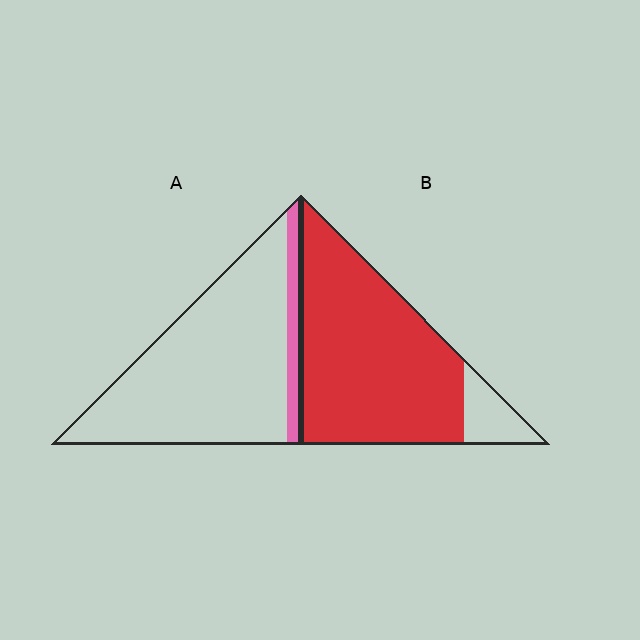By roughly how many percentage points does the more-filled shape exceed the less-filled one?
By roughly 75 percentage points (B over A).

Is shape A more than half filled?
No.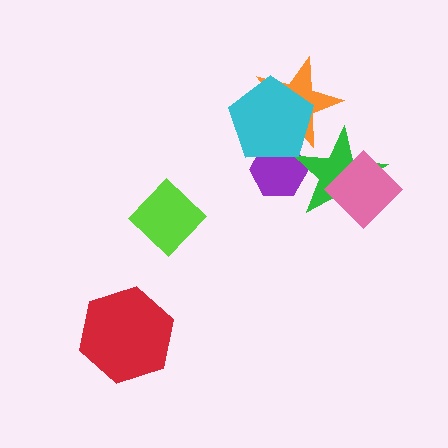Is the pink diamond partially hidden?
No, no other shape covers it.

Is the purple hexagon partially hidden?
Yes, it is partially covered by another shape.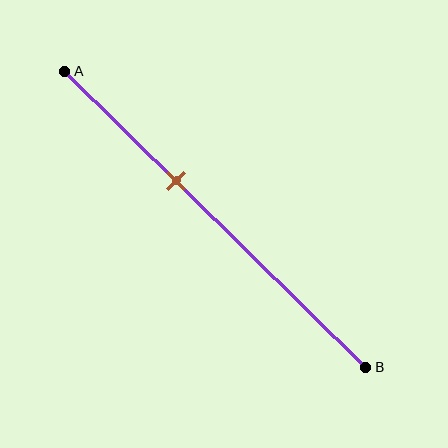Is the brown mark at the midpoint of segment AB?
No, the mark is at about 35% from A, not at the 50% midpoint.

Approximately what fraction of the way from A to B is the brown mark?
The brown mark is approximately 35% of the way from A to B.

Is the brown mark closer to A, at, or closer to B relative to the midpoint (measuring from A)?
The brown mark is closer to point A than the midpoint of segment AB.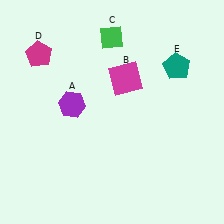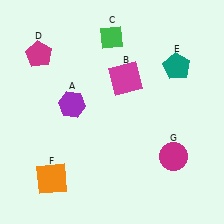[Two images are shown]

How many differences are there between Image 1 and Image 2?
There are 2 differences between the two images.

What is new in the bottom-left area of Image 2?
An orange square (F) was added in the bottom-left area of Image 2.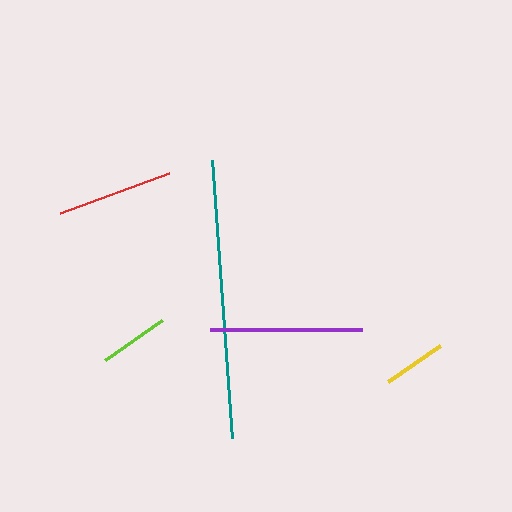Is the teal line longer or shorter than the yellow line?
The teal line is longer than the yellow line.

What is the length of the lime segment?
The lime segment is approximately 70 pixels long.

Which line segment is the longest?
The teal line is the longest at approximately 279 pixels.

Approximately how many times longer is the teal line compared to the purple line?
The teal line is approximately 1.8 times the length of the purple line.